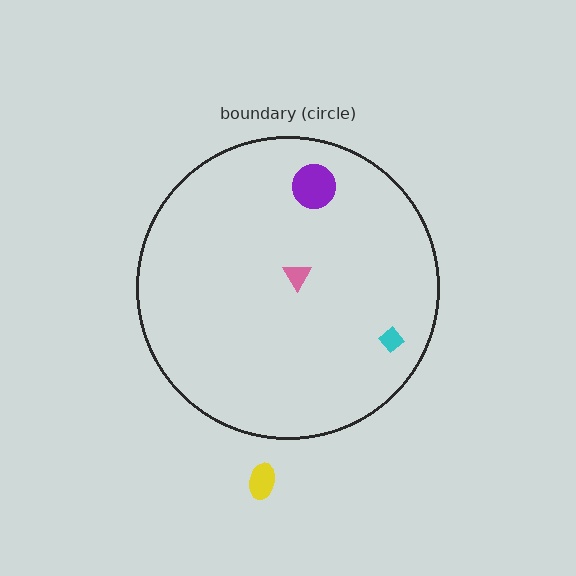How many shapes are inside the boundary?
3 inside, 1 outside.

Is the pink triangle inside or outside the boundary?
Inside.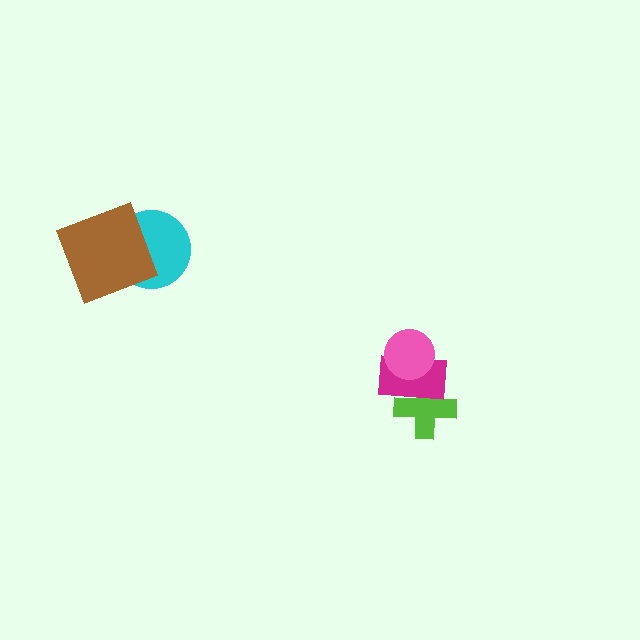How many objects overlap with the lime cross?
1 object overlaps with the lime cross.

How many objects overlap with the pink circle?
1 object overlaps with the pink circle.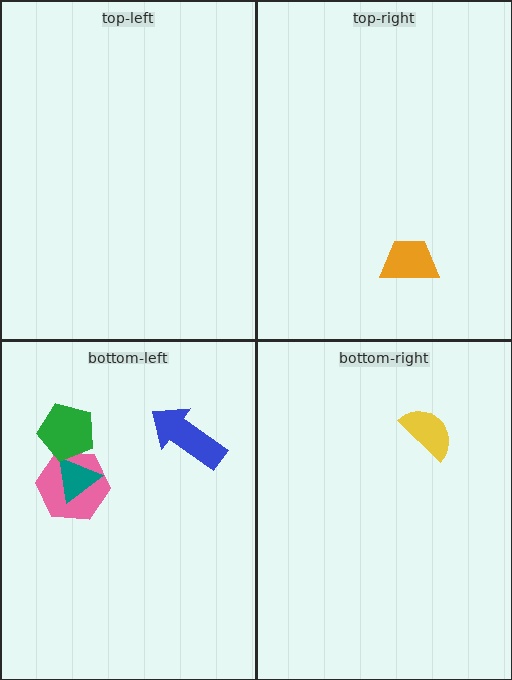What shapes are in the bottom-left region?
The blue arrow, the pink hexagon, the teal triangle, the green pentagon.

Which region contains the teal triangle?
The bottom-left region.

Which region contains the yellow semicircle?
The bottom-right region.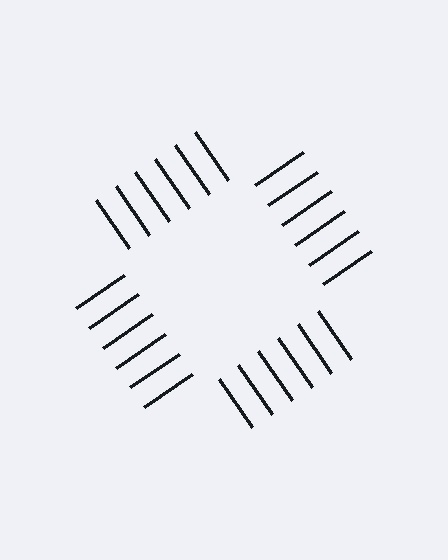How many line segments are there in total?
24 — 6 along each of the 4 edges.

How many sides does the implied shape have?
4 sides — the line-ends trace a square.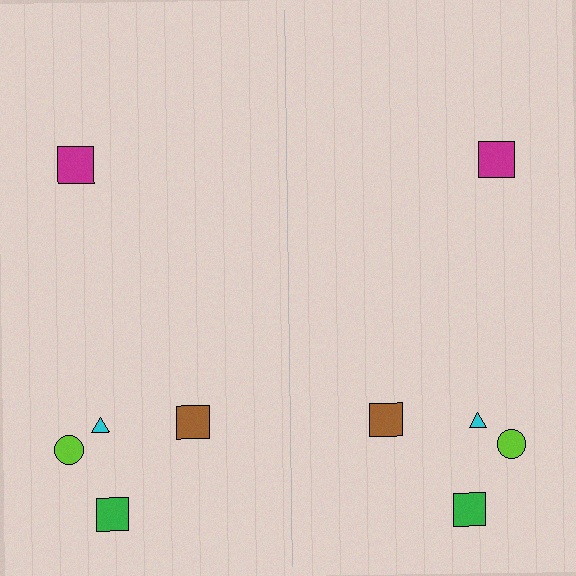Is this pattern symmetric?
Yes, this pattern has bilateral (reflection) symmetry.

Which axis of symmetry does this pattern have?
The pattern has a vertical axis of symmetry running through the center of the image.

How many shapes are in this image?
There are 10 shapes in this image.